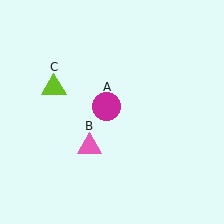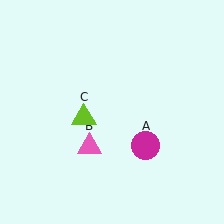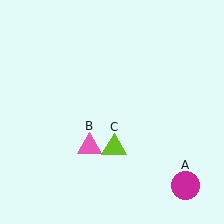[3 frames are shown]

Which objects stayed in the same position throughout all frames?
Pink triangle (object B) remained stationary.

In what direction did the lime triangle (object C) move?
The lime triangle (object C) moved down and to the right.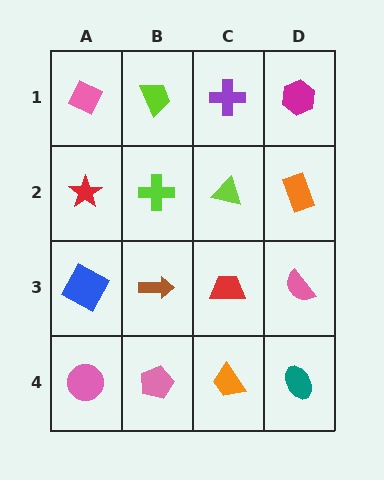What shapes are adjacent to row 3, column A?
A red star (row 2, column A), a pink circle (row 4, column A), a brown arrow (row 3, column B).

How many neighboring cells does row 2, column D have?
3.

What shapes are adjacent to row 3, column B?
A lime cross (row 2, column B), a pink pentagon (row 4, column B), a blue square (row 3, column A), a red trapezoid (row 3, column C).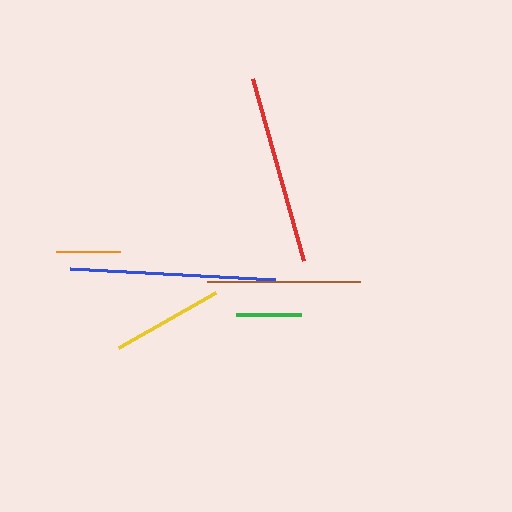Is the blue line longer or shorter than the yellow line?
The blue line is longer than the yellow line.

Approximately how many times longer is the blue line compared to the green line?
The blue line is approximately 3.2 times the length of the green line.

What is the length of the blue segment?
The blue segment is approximately 205 pixels long.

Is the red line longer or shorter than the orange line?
The red line is longer than the orange line.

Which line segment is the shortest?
The orange line is the shortest at approximately 63 pixels.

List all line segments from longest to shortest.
From longest to shortest: blue, red, brown, yellow, green, orange.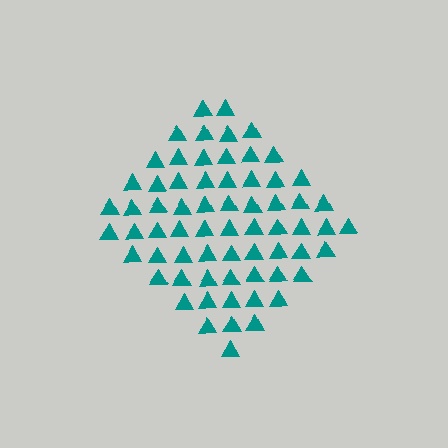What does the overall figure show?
The overall figure shows a diamond.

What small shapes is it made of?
It is made of small triangles.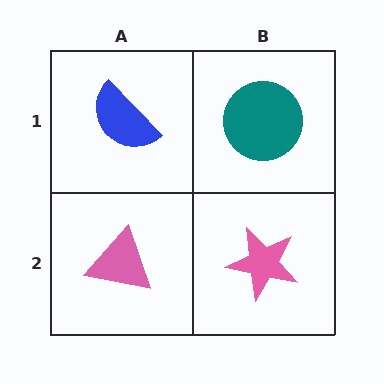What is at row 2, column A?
A pink triangle.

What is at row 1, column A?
A blue semicircle.